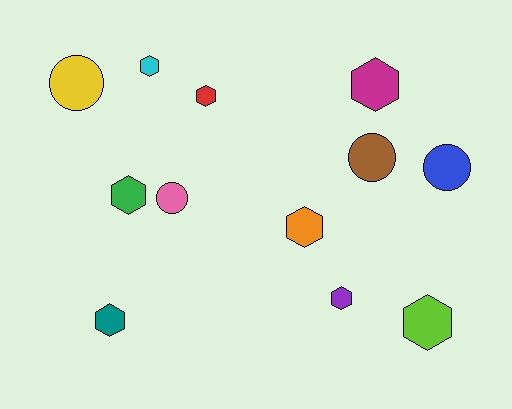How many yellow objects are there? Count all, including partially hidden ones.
There is 1 yellow object.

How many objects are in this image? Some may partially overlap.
There are 12 objects.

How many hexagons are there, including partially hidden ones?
There are 8 hexagons.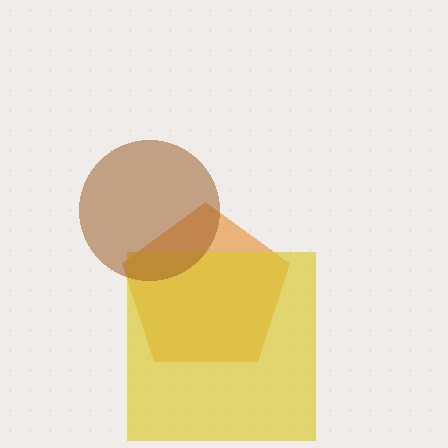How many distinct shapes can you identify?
There are 3 distinct shapes: an orange pentagon, a yellow square, a brown circle.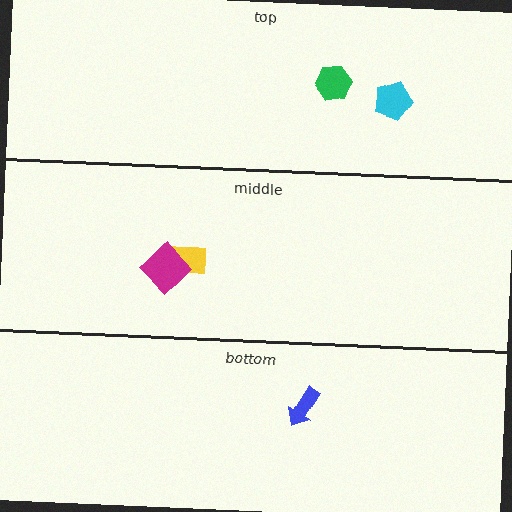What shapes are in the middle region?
The yellow rectangle, the magenta diamond.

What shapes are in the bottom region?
The blue arrow.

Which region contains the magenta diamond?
The middle region.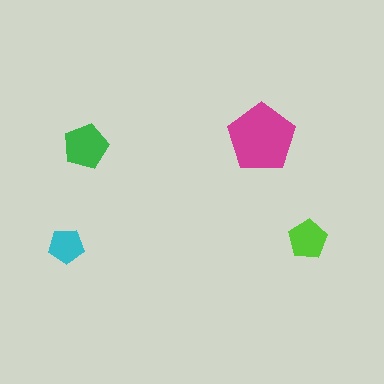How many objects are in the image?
There are 4 objects in the image.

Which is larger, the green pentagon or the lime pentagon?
The green one.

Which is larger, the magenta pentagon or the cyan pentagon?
The magenta one.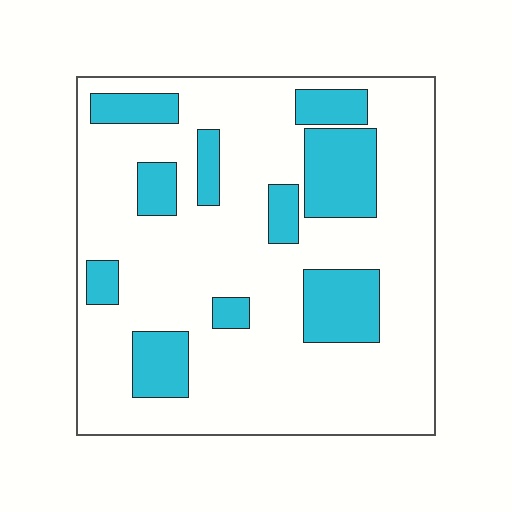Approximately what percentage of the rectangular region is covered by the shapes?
Approximately 25%.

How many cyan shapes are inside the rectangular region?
10.